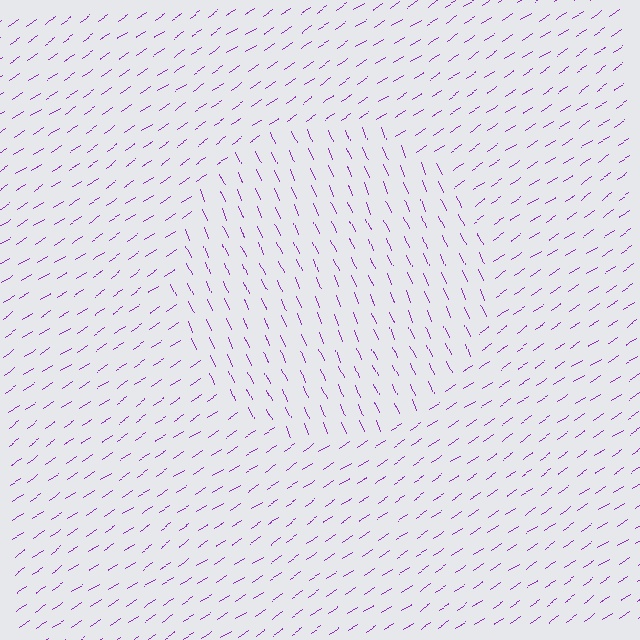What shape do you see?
I see a circle.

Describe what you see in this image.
The image is filled with small purple line segments. A circle region in the image has lines oriented differently from the surrounding lines, creating a visible texture boundary.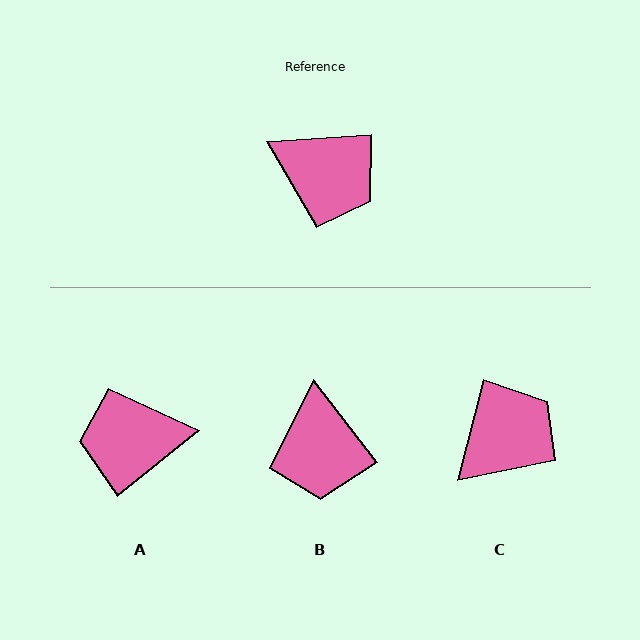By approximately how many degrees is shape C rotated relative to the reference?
Approximately 72 degrees counter-clockwise.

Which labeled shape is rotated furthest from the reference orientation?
A, about 145 degrees away.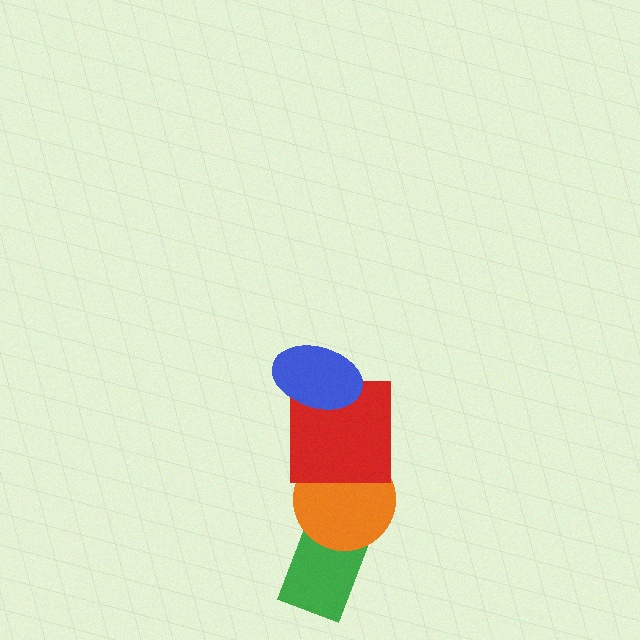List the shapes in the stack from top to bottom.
From top to bottom: the blue ellipse, the red square, the orange circle, the green rectangle.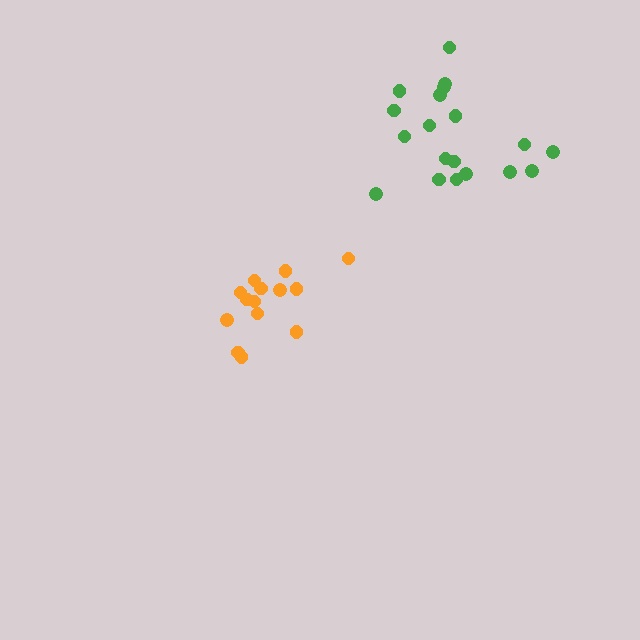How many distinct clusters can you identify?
There are 2 distinct clusters.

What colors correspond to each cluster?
The clusters are colored: green, orange.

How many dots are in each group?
Group 1: 19 dots, Group 2: 14 dots (33 total).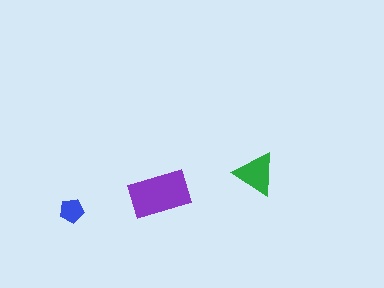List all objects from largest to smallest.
The purple rectangle, the green triangle, the blue pentagon.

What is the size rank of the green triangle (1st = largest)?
2nd.